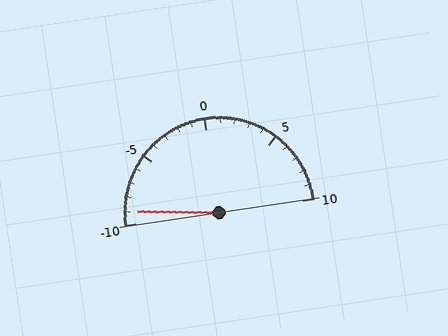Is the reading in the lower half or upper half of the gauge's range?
The reading is in the lower half of the range (-10 to 10).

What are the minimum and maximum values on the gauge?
The gauge ranges from -10 to 10.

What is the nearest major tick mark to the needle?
The nearest major tick mark is -10.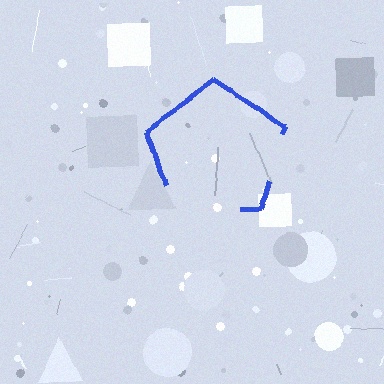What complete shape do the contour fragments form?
The contour fragments form a pentagon.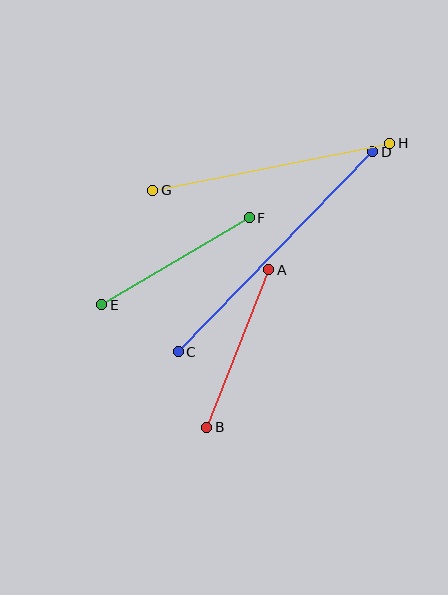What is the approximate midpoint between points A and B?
The midpoint is at approximately (238, 349) pixels.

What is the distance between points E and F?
The distance is approximately 171 pixels.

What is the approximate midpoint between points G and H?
The midpoint is at approximately (271, 167) pixels.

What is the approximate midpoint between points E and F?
The midpoint is at approximately (175, 261) pixels.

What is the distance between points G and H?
The distance is approximately 242 pixels.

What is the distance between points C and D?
The distance is approximately 279 pixels.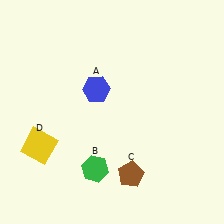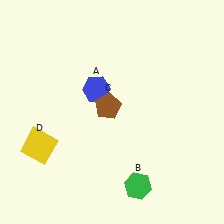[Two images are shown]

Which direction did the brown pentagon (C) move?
The brown pentagon (C) moved up.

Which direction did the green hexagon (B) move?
The green hexagon (B) moved right.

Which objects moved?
The objects that moved are: the green hexagon (B), the brown pentagon (C).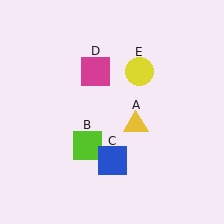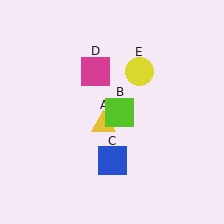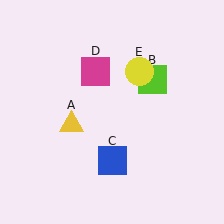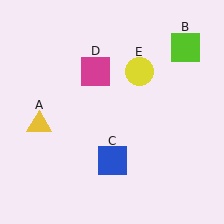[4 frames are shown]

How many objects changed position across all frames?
2 objects changed position: yellow triangle (object A), lime square (object B).